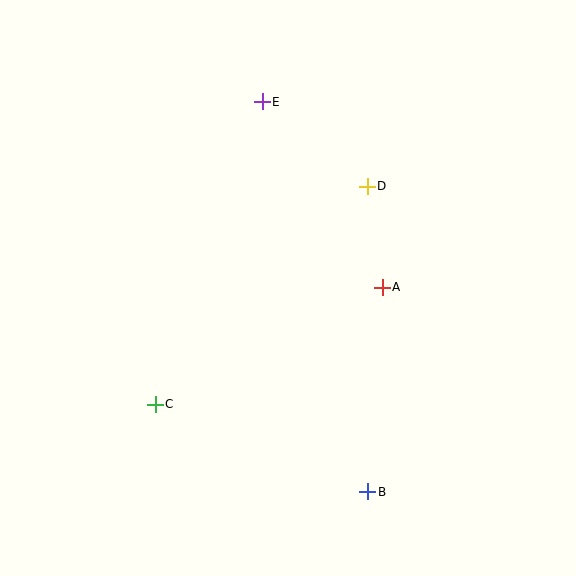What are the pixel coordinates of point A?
Point A is at (382, 287).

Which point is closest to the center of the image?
Point A at (382, 287) is closest to the center.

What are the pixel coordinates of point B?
Point B is at (368, 492).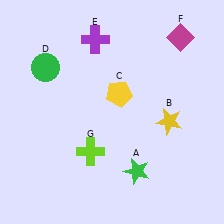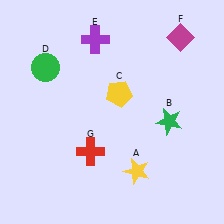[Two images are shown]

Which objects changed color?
A changed from green to yellow. B changed from yellow to green. G changed from lime to red.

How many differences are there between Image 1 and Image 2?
There are 3 differences between the two images.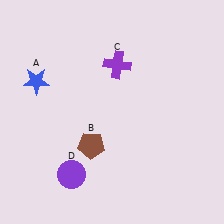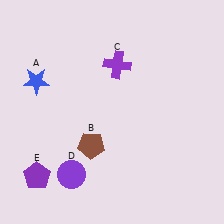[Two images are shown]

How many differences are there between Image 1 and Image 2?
There is 1 difference between the two images.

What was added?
A purple pentagon (E) was added in Image 2.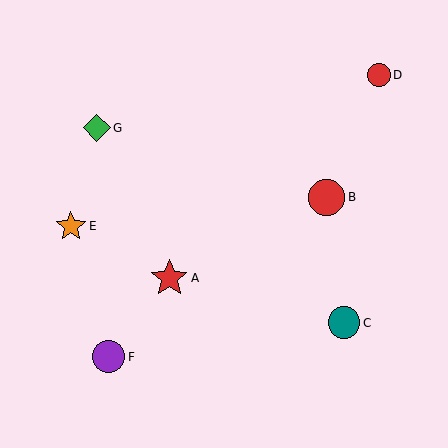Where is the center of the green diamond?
The center of the green diamond is at (97, 128).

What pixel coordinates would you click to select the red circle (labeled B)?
Click at (326, 197) to select the red circle B.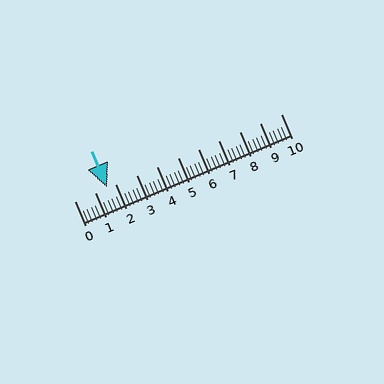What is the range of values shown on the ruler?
The ruler shows values from 0 to 10.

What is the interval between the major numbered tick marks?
The major tick marks are spaced 1 units apart.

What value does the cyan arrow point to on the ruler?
The cyan arrow points to approximately 1.6.